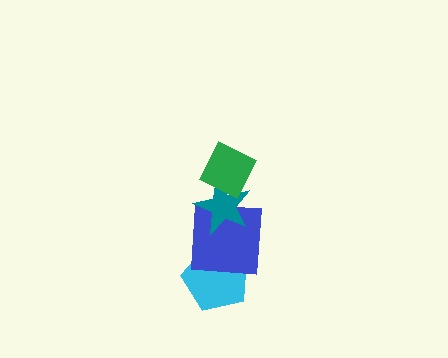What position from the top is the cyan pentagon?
The cyan pentagon is 4th from the top.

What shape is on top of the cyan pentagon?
The blue square is on top of the cyan pentagon.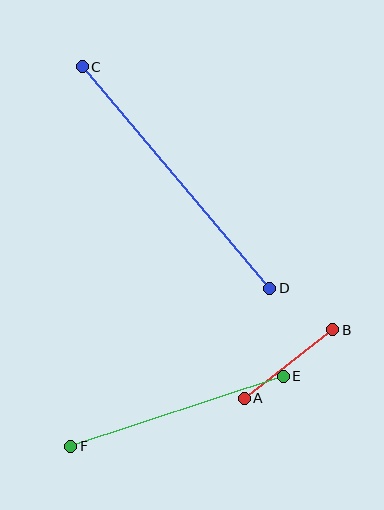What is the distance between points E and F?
The distance is approximately 224 pixels.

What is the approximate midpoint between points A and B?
The midpoint is at approximately (288, 364) pixels.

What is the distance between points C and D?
The distance is approximately 290 pixels.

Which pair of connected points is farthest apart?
Points C and D are farthest apart.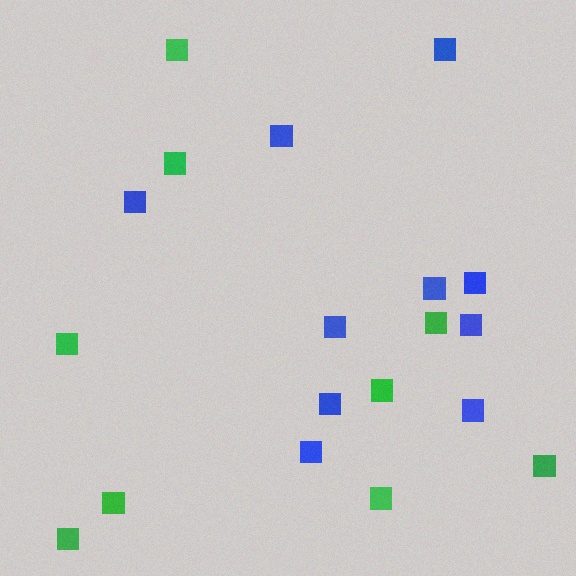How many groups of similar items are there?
There are 2 groups: one group of green squares (9) and one group of blue squares (10).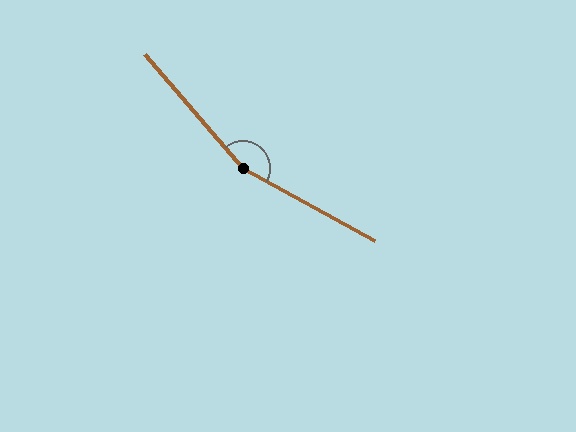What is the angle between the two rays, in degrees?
Approximately 159 degrees.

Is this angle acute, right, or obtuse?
It is obtuse.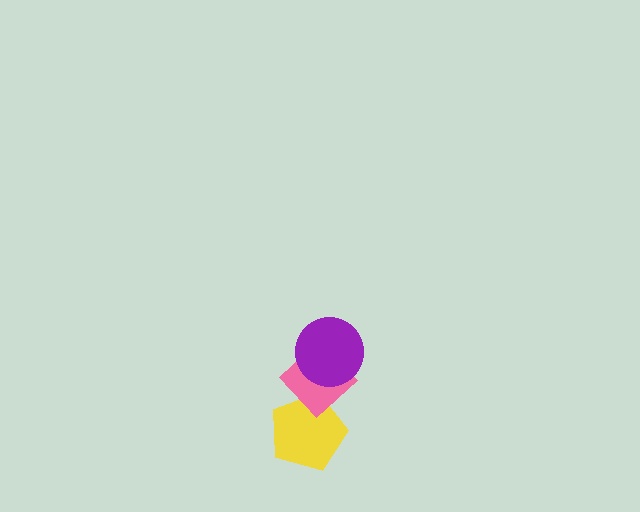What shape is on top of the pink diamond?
The purple circle is on top of the pink diamond.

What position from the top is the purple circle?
The purple circle is 1st from the top.